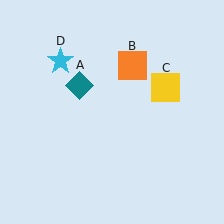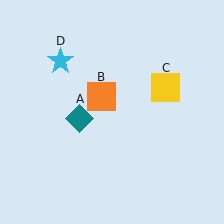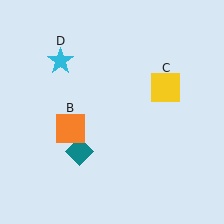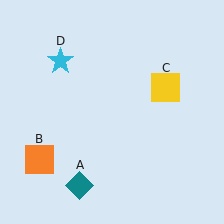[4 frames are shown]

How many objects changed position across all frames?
2 objects changed position: teal diamond (object A), orange square (object B).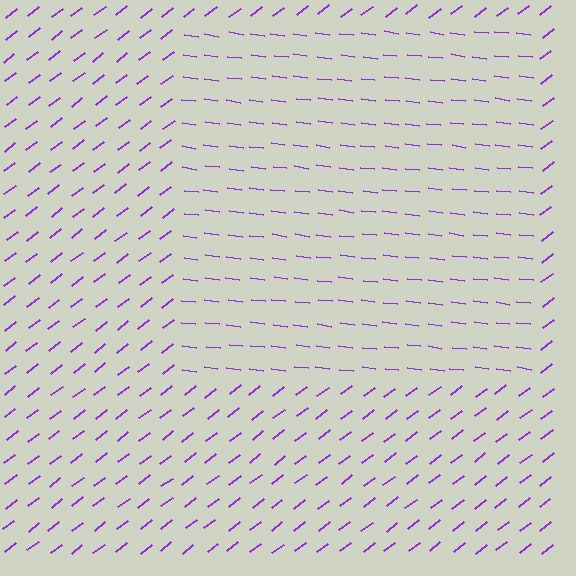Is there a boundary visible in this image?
Yes, there is a texture boundary formed by a change in line orientation.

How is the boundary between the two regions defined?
The boundary is defined purely by a change in line orientation (approximately 45 degrees difference). All lines are the same color and thickness.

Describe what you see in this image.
The image is filled with small purple line segments. A rectangle region in the image has lines oriented differently from the surrounding lines, creating a visible texture boundary.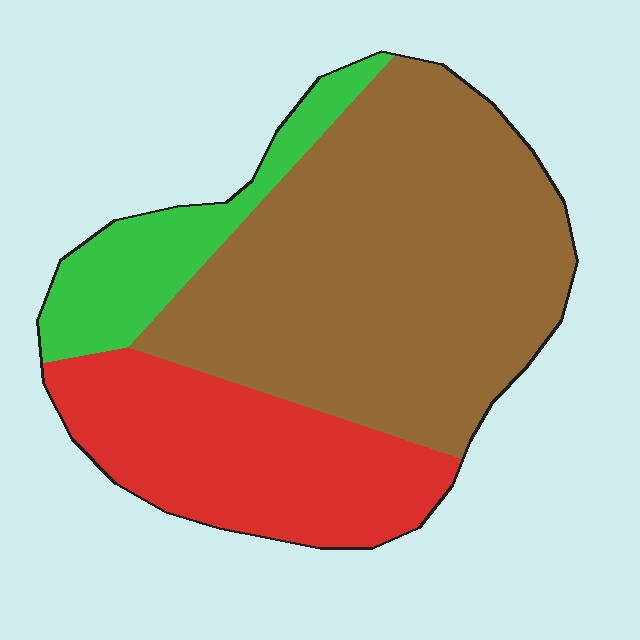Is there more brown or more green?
Brown.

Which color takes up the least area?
Green, at roughly 15%.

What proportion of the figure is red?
Red takes up between a sixth and a third of the figure.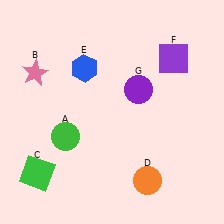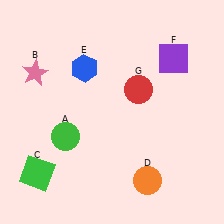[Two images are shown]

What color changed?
The circle (G) changed from purple in Image 1 to red in Image 2.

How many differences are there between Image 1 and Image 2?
There is 1 difference between the two images.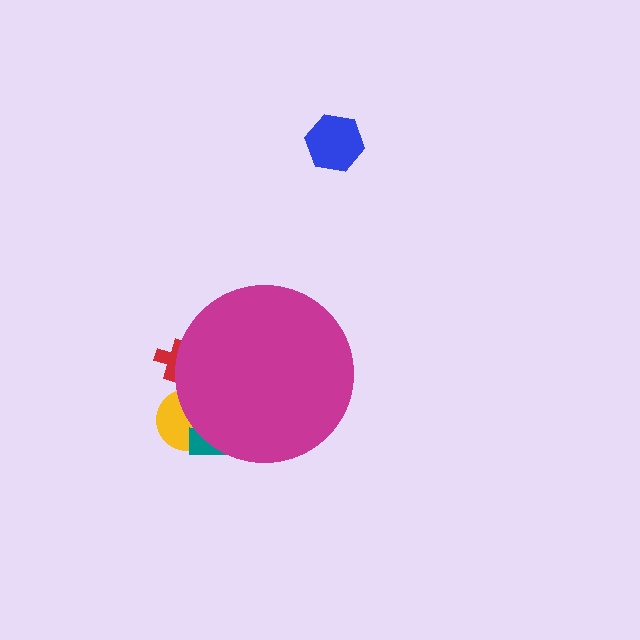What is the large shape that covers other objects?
A magenta circle.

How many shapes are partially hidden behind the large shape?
3 shapes are partially hidden.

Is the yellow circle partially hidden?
Yes, the yellow circle is partially hidden behind the magenta circle.